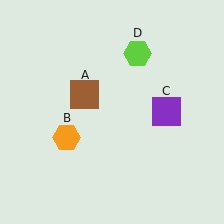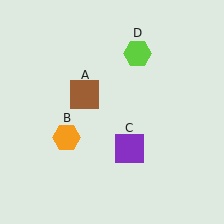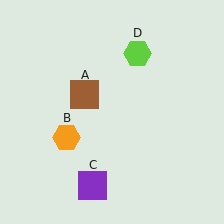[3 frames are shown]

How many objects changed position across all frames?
1 object changed position: purple square (object C).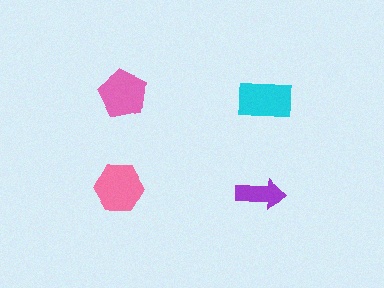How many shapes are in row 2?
2 shapes.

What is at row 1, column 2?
A cyan rectangle.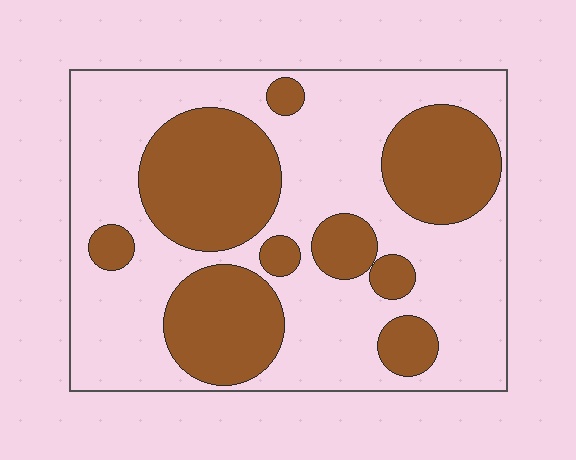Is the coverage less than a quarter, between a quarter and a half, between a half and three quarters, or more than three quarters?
Between a quarter and a half.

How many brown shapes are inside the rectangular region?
9.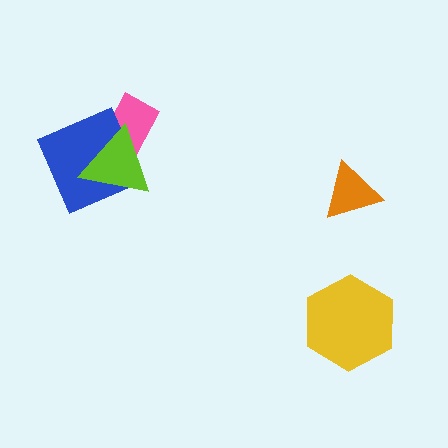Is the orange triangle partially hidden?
No, no other shape covers it.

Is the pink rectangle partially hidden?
Yes, it is partially covered by another shape.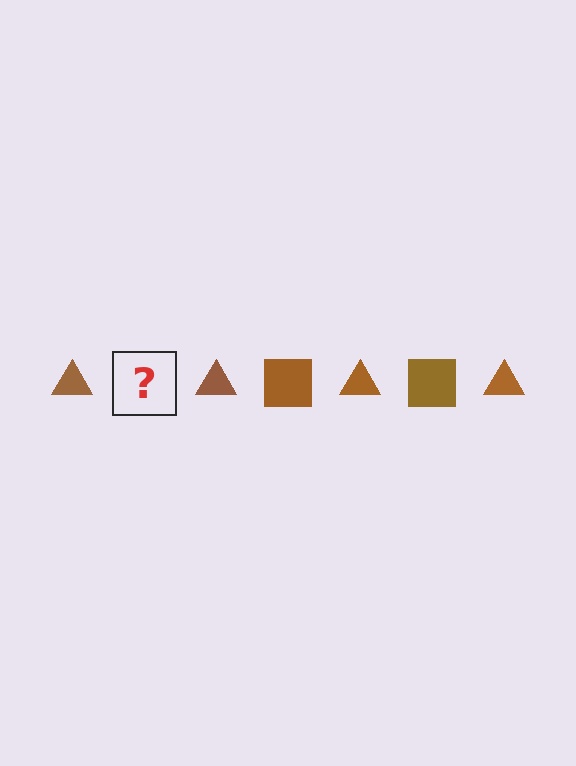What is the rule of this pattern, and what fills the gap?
The rule is that the pattern cycles through triangle, square shapes in brown. The gap should be filled with a brown square.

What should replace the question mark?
The question mark should be replaced with a brown square.